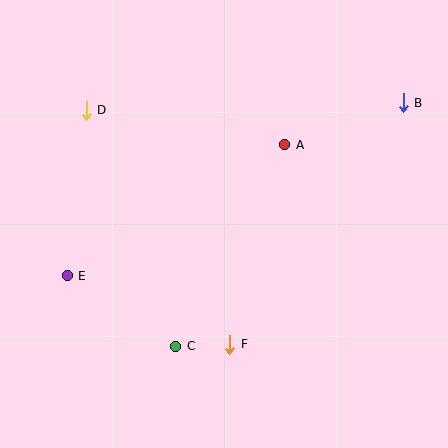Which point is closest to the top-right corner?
Point B is closest to the top-right corner.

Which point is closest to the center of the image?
Point A at (285, 145) is closest to the center.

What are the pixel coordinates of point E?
Point E is at (67, 276).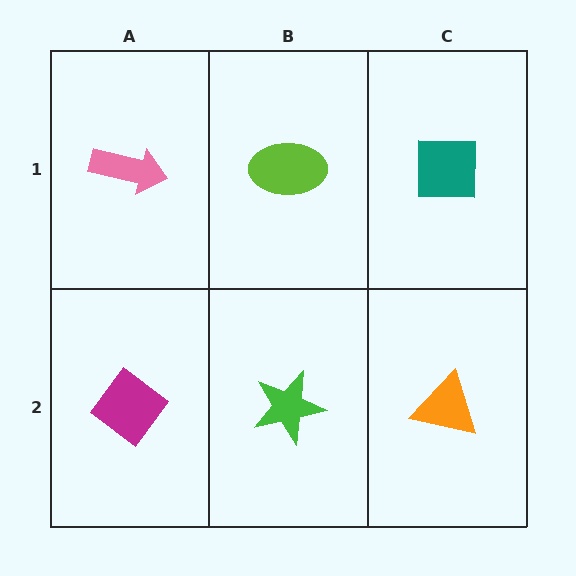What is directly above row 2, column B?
A lime ellipse.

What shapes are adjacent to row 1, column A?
A magenta diamond (row 2, column A), a lime ellipse (row 1, column B).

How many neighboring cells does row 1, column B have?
3.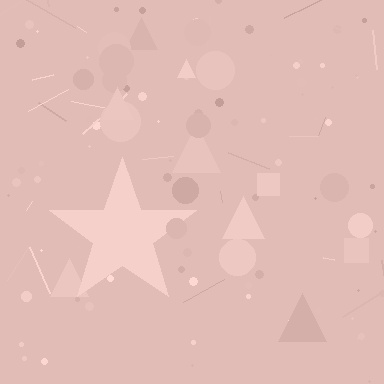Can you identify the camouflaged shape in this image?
The camouflaged shape is a star.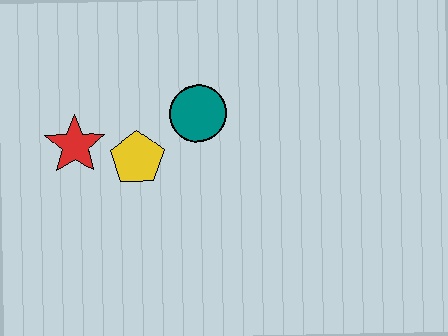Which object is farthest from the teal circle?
The red star is farthest from the teal circle.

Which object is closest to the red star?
The yellow pentagon is closest to the red star.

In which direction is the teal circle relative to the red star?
The teal circle is to the right of the red star.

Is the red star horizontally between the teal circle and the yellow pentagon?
No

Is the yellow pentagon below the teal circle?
Yes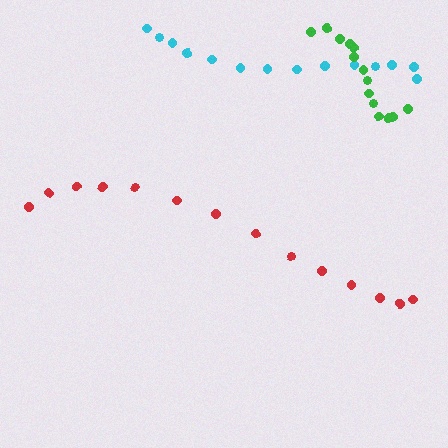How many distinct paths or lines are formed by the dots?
There are 3 distinct paths.